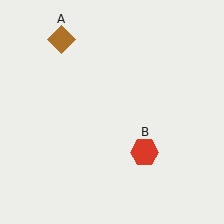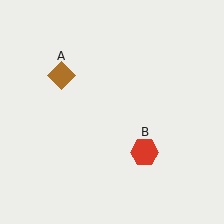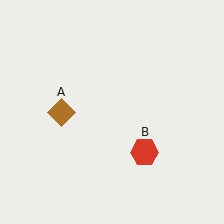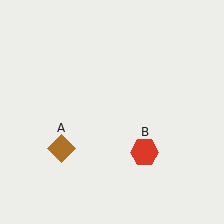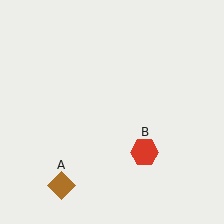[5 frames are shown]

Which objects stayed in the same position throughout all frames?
Red hexagon (object B) remained stationary.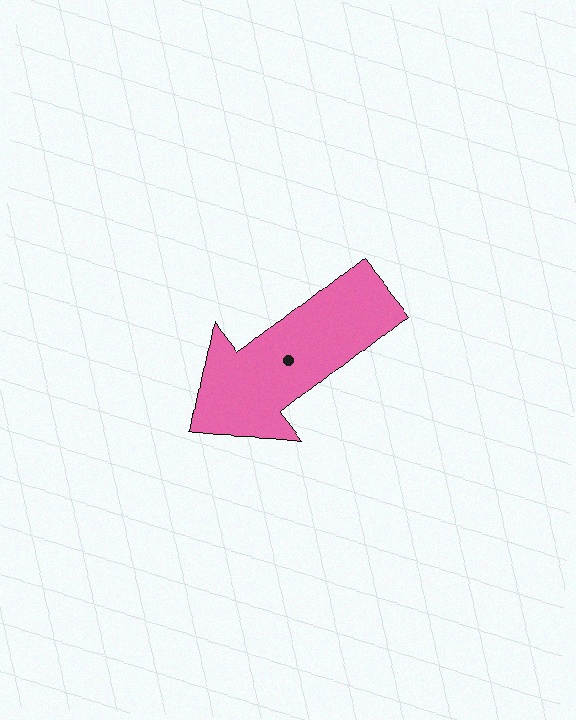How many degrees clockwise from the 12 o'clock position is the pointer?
Approximately 231 degrees.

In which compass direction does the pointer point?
Southwest.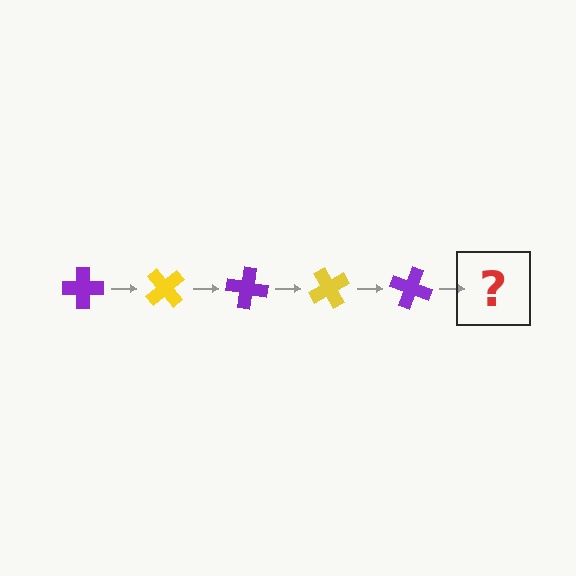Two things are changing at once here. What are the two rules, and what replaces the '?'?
The two rules are that it rotates 50 degrees each step and the color cycles through purple and yellow. The '?' should be a yellow cross, rotated 250 degrees from the start.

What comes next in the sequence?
The next element should be a yellow cross, rotated 250 degrees from the start.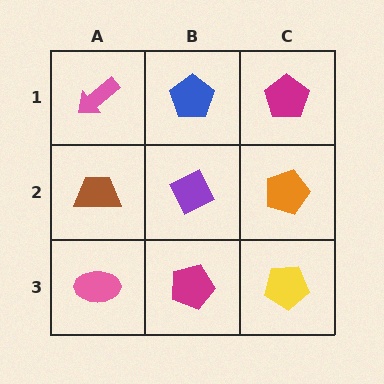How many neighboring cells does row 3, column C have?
2.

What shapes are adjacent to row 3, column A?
A brown trapezoid (row 2, column A), a magenta pentagon (row 3, column B).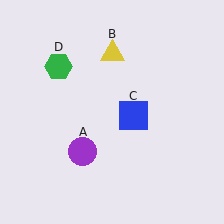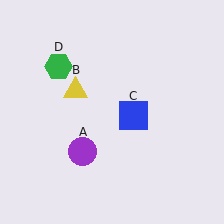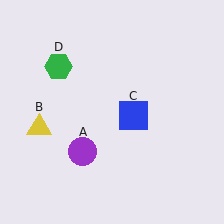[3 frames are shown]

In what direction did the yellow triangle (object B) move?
The yellow triangle (object B) moved down and to the left.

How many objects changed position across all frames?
1 object changed position: yellow triangle (object B).